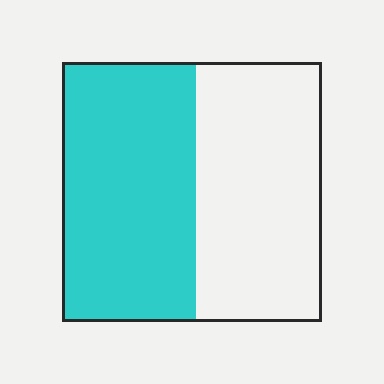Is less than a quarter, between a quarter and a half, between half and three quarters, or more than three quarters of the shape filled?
Between half and three quarters.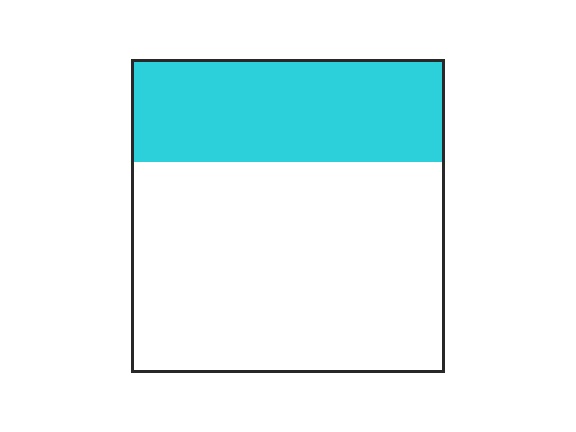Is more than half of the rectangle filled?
No.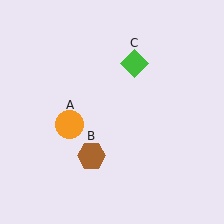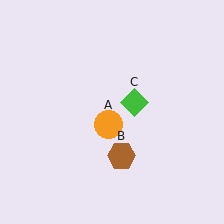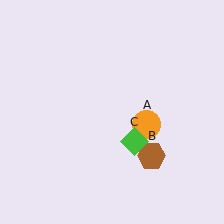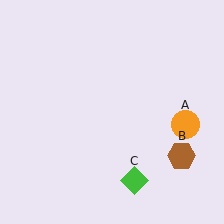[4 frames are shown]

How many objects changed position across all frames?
3 objects changed position: orange circle (object A), brown hexagon (object B), green diamond (object C).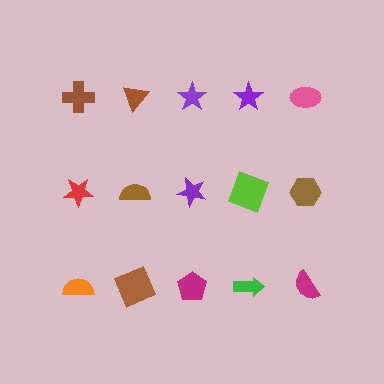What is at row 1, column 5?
A pink ellipse.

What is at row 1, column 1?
A brown cross.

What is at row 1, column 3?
A purple star.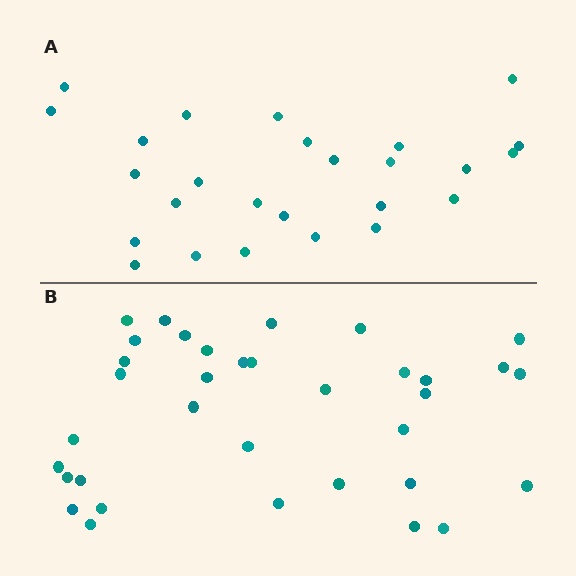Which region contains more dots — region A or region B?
Region B (the bottom region) has more dots.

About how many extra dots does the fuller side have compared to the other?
Region B has roughly 8 or so more dots than region A.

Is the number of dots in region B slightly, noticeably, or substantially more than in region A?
Region B has noticeably more, but not dramatically so. The ratio is roughly 1.3 to 1.